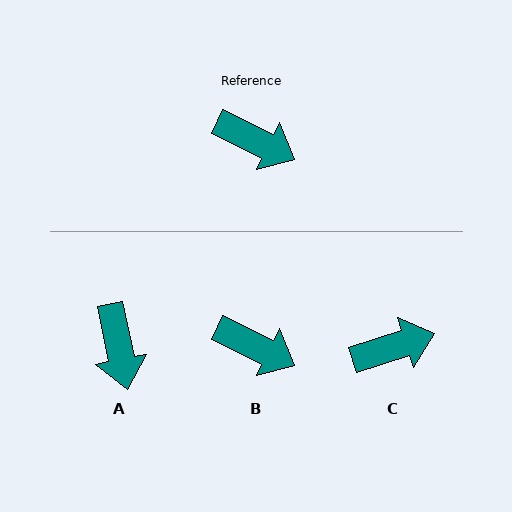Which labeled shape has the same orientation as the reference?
B.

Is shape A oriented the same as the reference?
No, it is off by about 53 degrees.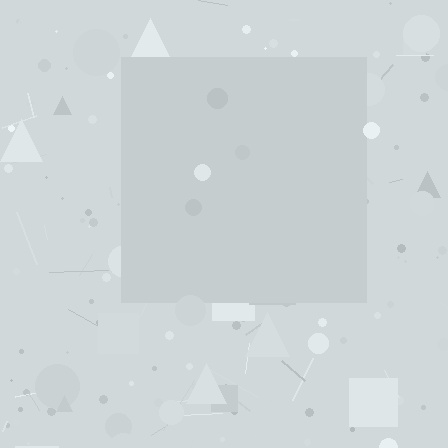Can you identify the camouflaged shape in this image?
The camouflaged shape is a square.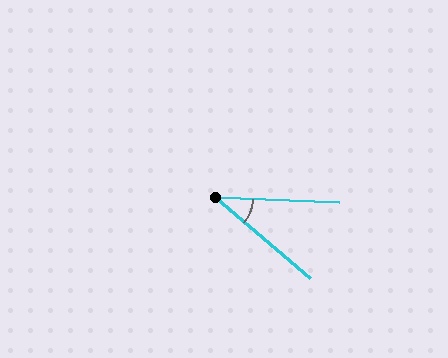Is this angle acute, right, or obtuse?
It is acute.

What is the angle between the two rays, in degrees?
Approximately 38 degrees.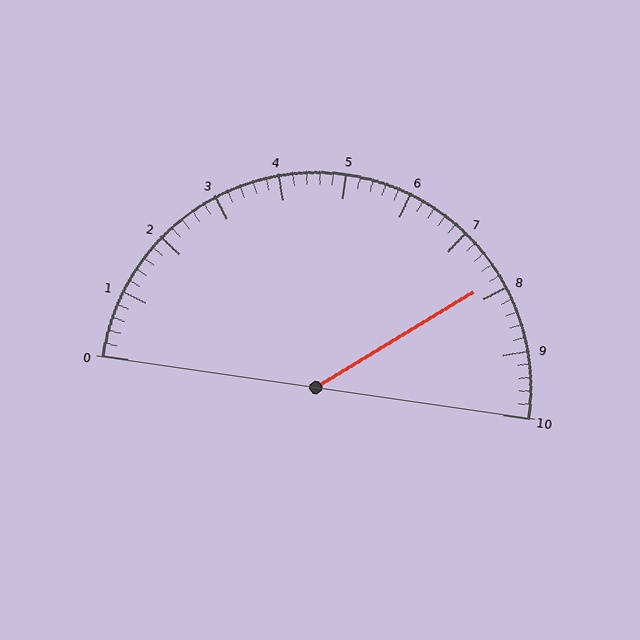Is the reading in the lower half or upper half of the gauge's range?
The reading is in the upper half of the range (0 to 10).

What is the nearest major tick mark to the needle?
The nearest major tick mark is 8.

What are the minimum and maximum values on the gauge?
The gauge ranges from 0 to 10.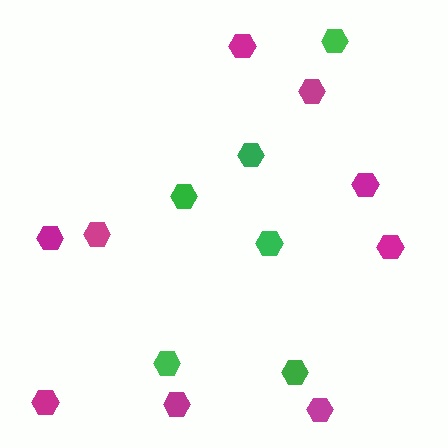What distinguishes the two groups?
There are 2 groups: one group of magenta hexagons (9) and one group of green hexagons (6).